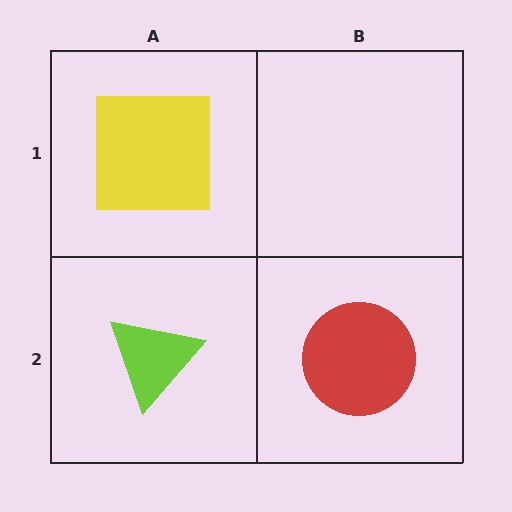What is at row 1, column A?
A yellow square.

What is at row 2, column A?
A lime triangle.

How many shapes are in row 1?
1 shape.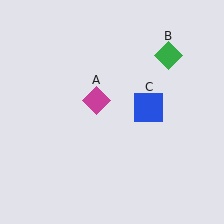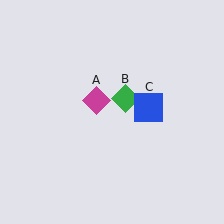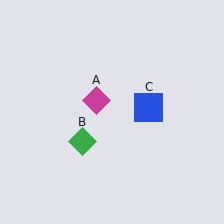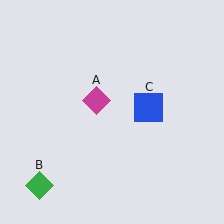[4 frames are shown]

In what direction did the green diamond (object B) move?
The green diamond (object B) moved down and to the left.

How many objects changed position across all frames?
1 object changed position: green diamond (object B).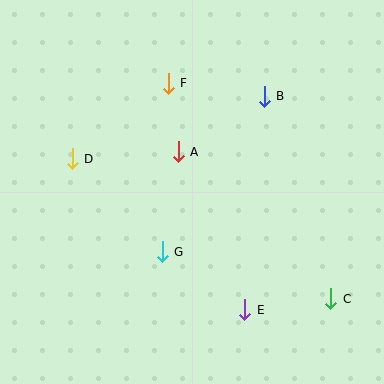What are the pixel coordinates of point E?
Point E is at (245, 310).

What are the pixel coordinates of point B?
Point B is at (264, 96).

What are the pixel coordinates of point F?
Point F is at (168, 83).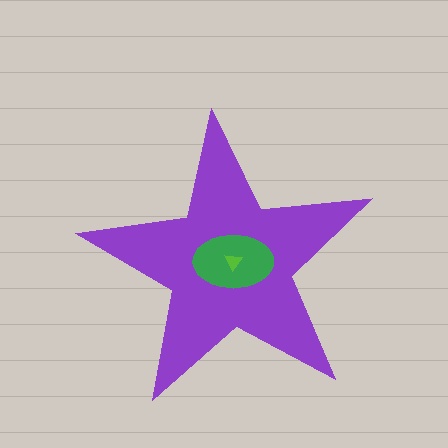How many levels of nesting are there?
3.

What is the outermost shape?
The purple star.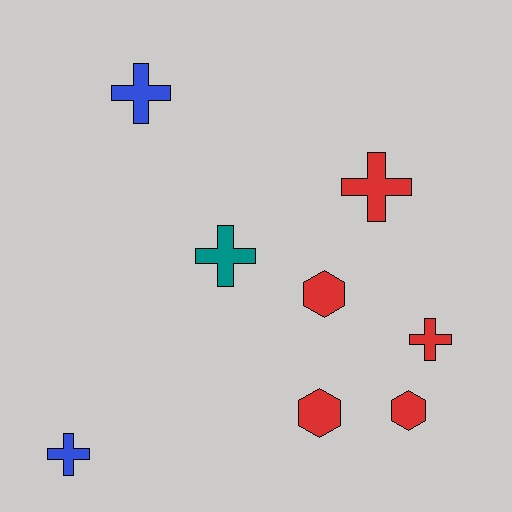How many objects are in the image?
There are 8 objects.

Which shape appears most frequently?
Cross, with 5 objects.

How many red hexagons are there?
There are 3 red hexagons.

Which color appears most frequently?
Red, with 5 objects.